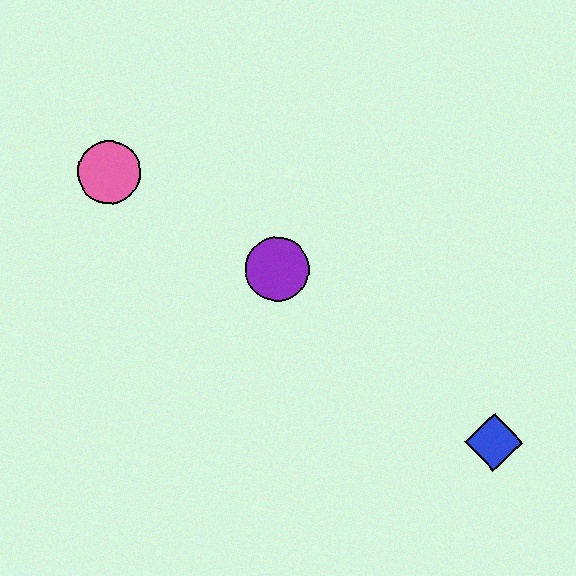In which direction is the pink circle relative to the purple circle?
The pink circle is to the left of the purple circle.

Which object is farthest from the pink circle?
The blue diamond is farthest from the pink circle.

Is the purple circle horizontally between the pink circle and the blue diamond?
Yes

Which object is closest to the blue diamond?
The purple circle is closest to the blue diamond.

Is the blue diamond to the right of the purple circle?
Yes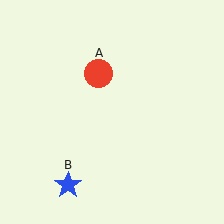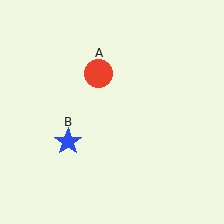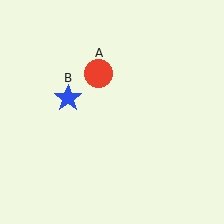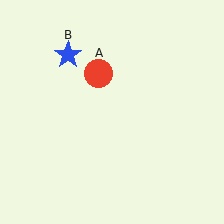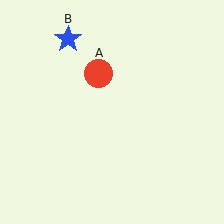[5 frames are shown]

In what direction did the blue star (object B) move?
The blue star (object B) moved up.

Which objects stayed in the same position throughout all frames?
Red circle (object A) remained stationary.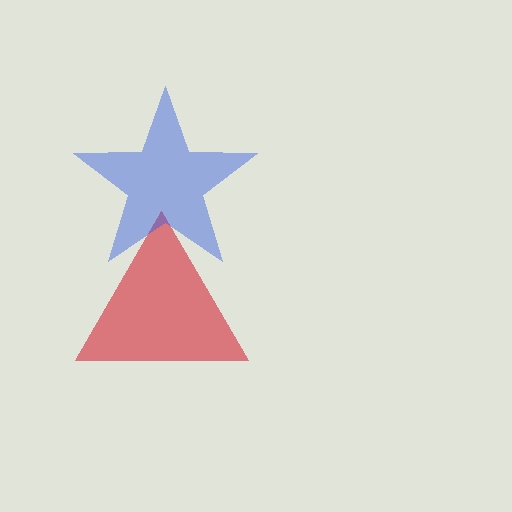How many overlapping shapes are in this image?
There are 2 overlapping shapes in the image.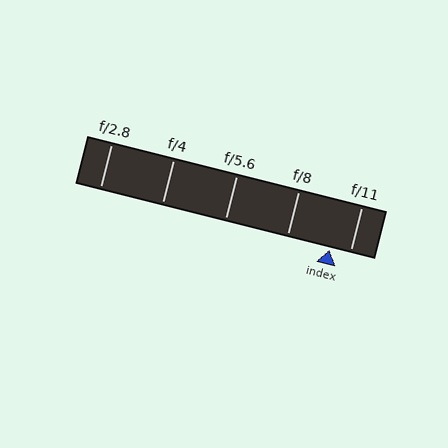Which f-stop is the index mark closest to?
The index mark is closest to f/11.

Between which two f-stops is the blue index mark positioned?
The index mark is between f/8 and f/11.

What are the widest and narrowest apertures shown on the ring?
The widest aperture shown is f/2.8 and the narrowest is f/11.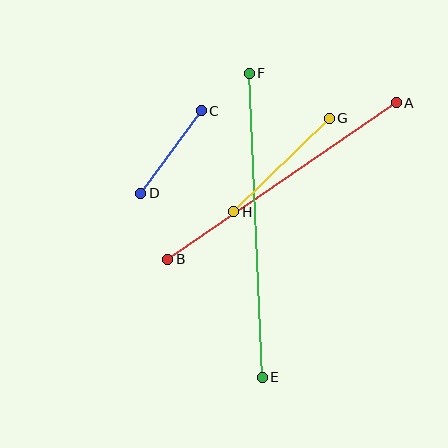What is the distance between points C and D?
The distance is approximately 102 pixels.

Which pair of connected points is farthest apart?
Points E and F are farthest apart.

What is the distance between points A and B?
The distance is approximately 277 pixels.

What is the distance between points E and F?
The distance is approximately 304 pixels.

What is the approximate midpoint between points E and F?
The midpoint is at approximately (256, 225) pixels.